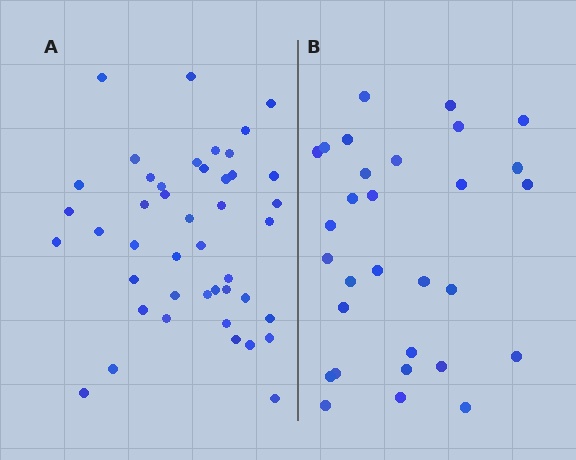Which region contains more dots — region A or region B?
Region A (the left region) has more dots.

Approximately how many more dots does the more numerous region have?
Region A has approximately 15 more dots than region B.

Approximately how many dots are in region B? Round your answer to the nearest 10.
About 30 dots.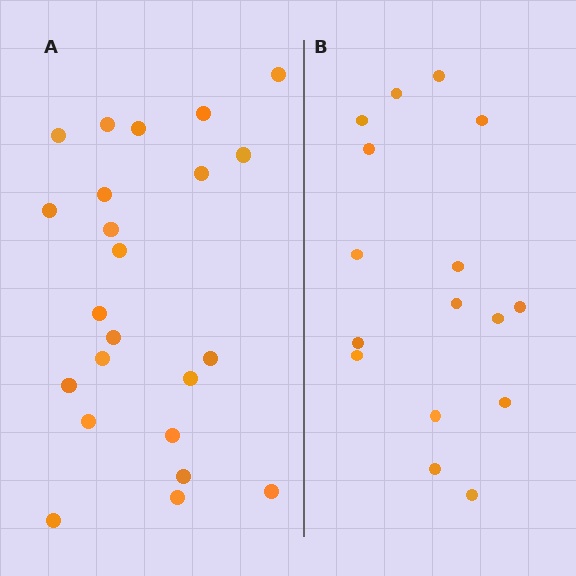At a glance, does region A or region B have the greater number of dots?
Region A (the left region) has more dots.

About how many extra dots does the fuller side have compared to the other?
Region A has roughly 8 or so more dots than region B.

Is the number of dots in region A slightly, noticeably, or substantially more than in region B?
Region A has noticeably more, but not dramatically so. The ratio is roughly 1.4 to 1.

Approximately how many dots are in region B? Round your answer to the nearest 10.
About 20 dots. (The exact count is 16, which rounds to 20.)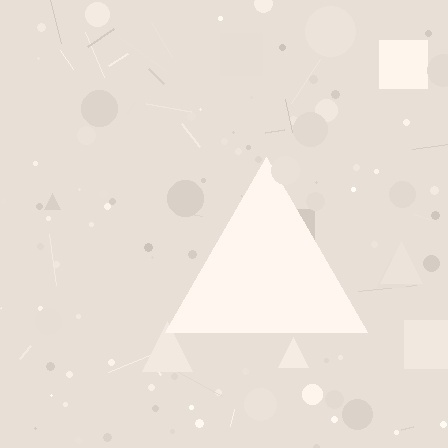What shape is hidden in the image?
A triangle is hidden in the image.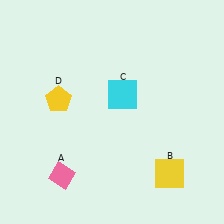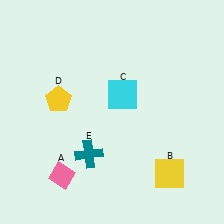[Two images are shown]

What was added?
A teal cross (E) was added in Image 2.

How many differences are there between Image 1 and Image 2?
There is 1 difference between the two images.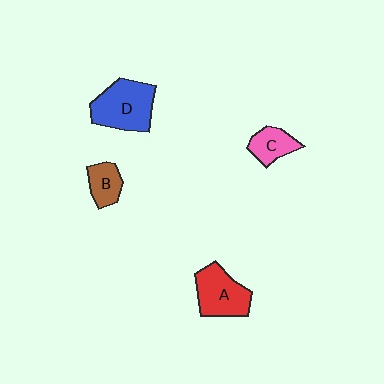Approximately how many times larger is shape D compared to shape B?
Approximately 2.1 times.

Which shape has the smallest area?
Shape B (brown).